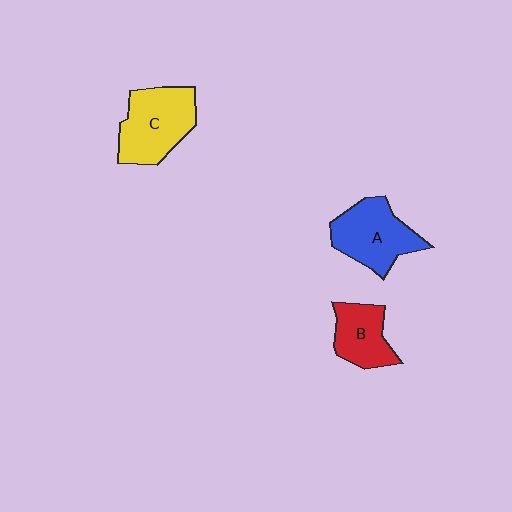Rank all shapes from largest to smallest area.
From largest to smallest: C (yellow), A (blue), B (red).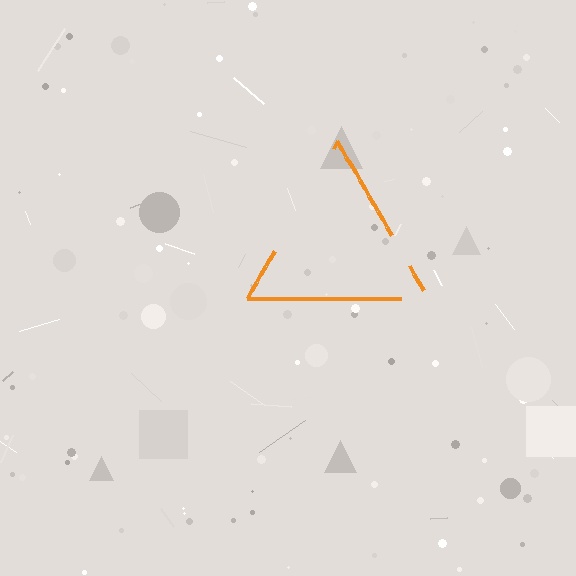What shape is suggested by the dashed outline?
The dashed outline suggests a triangle.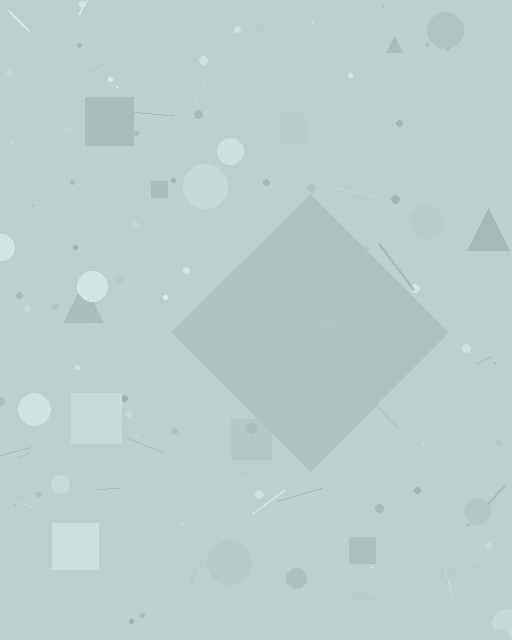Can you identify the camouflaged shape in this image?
The camouflaged shape is a diamond.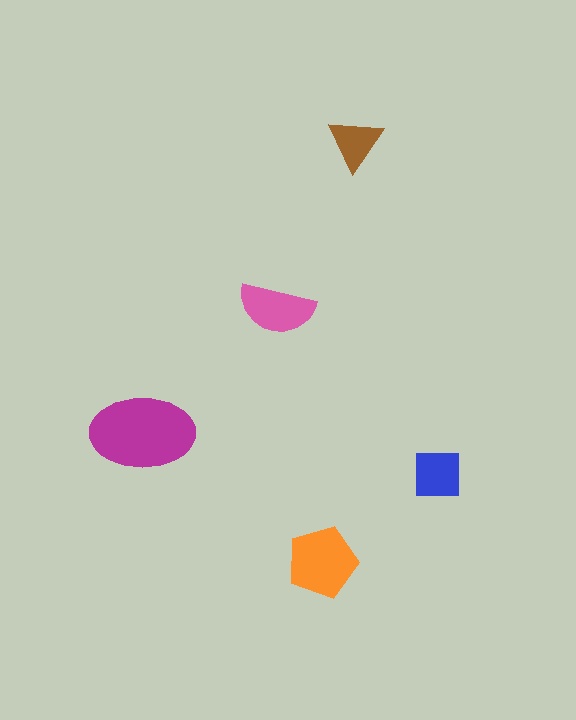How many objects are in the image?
There are 5 objects in the image.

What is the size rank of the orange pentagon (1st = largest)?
2nd.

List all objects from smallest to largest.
The brown triangle, the blue square, the pink semicircle, the orange pentagon, the magenta ellipse.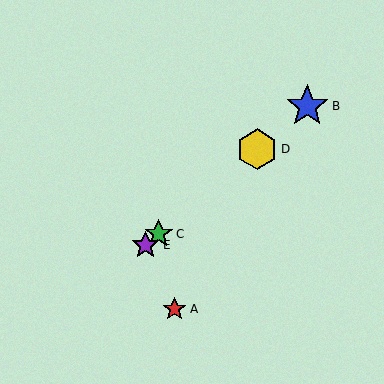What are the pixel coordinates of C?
Object C is at (159, 234).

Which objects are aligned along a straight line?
Objects B, C, D, E are aligned along a straight line.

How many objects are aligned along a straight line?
4 objects (B, C, D, E) are aligned along a straight line.